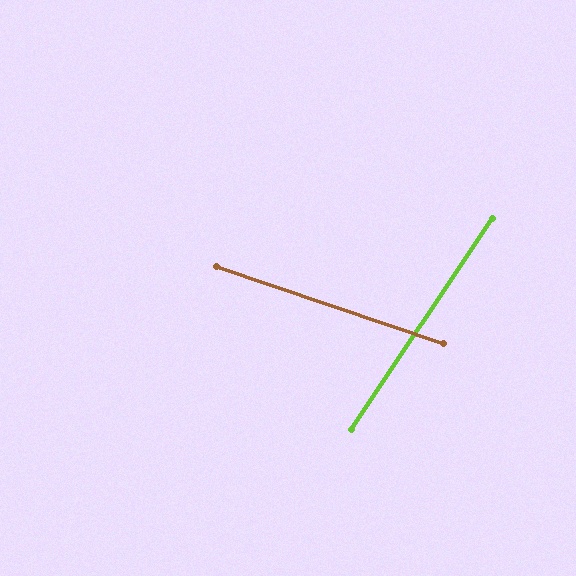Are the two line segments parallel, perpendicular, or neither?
Neither parallel nor perpendicular — they differ by about 75°.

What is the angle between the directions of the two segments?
Approximately 75 degrees.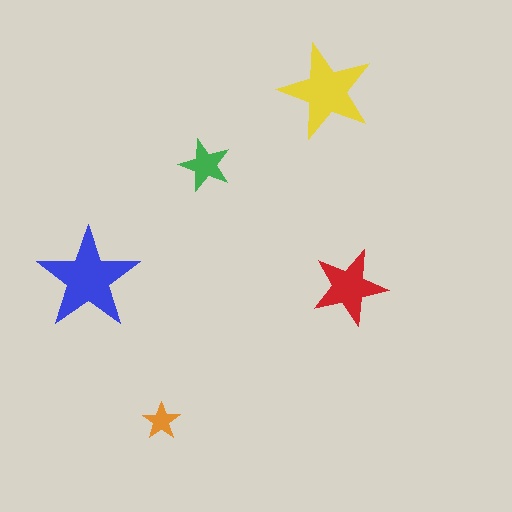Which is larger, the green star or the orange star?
The green one.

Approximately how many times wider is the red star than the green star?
About 1.5 times wider.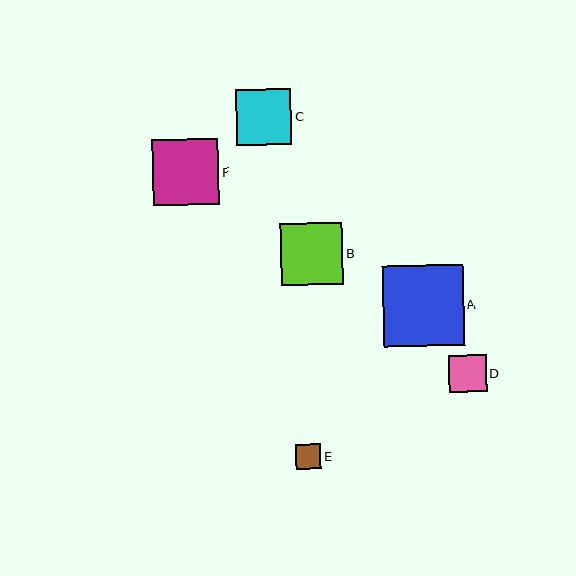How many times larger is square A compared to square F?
Square A is approximately 1.2 times the size of square F.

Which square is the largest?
Square A is the largest with a size of approximately 81 pixels.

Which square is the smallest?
Square E is the smallest with a size of approximately 26 pixels.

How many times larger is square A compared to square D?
Square A is approximately 2.2 times the size of square D.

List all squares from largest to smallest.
From largest to smallest: A, F, B, C, D, E.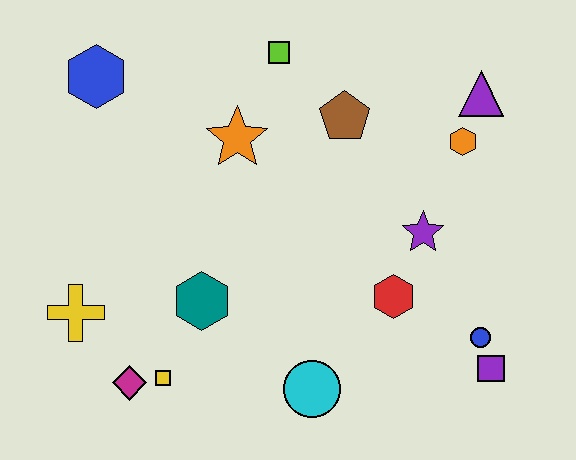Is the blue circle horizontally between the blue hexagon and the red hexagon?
No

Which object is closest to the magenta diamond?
The yellow square is closest to the magenta diamond.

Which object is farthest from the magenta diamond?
The purple triangle is farthest from the magenta diamond.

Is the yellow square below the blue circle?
Yes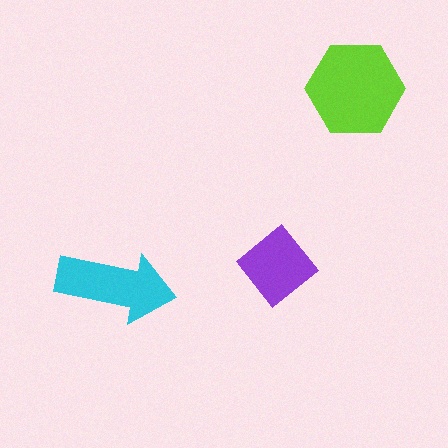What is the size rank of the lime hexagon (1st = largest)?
1st.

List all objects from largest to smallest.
The lime hexagon, the cyan arrow, the purple diamond.